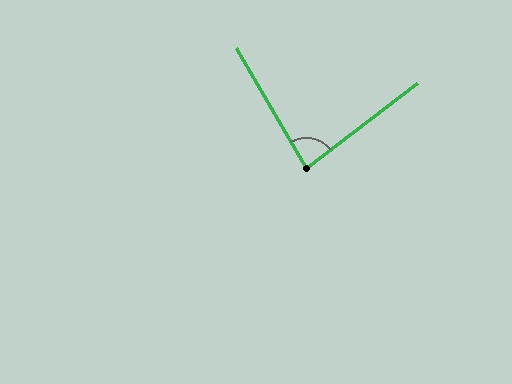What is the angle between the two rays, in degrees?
Approximately 83 degrees.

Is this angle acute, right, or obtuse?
It is acute.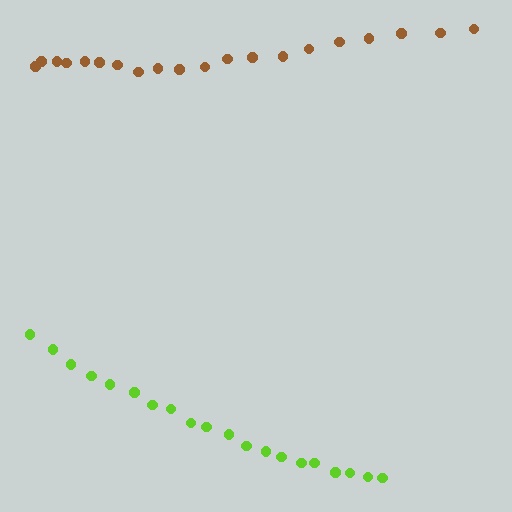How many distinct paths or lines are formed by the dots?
There are 2 distinct paths.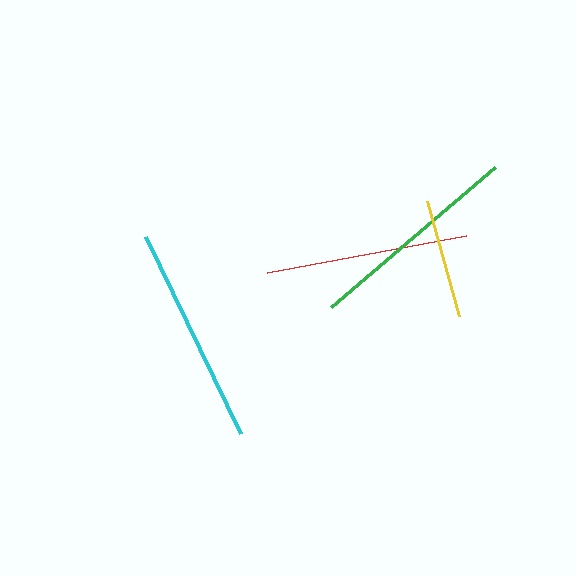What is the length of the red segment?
The red segment is approximately 203 pixels long.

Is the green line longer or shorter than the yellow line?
The green line is longer than the yellow line.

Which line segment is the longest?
The cyan line is the longest at approximately 219 pixels.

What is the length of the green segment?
The green segment is approximately 215 pixels long.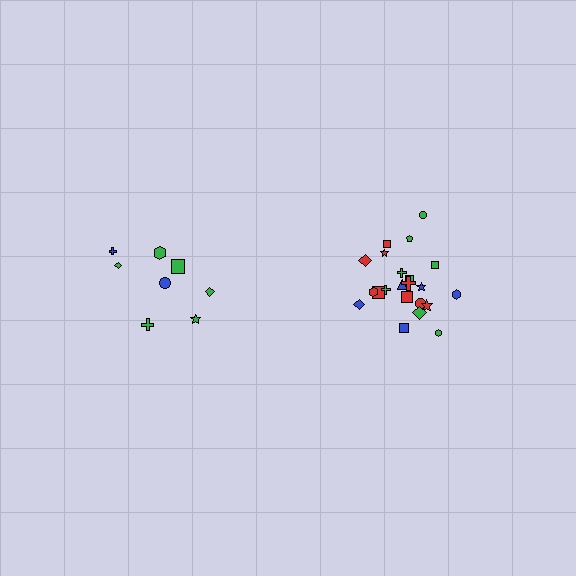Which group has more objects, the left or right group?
The right group.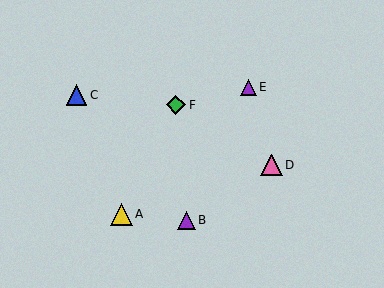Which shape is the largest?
The yellow triangle (labeled A) is the largest.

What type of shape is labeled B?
Shape B is a purple triangle.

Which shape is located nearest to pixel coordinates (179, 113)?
The green diamond (labeled F) at (176, 105) is nearest to that location.